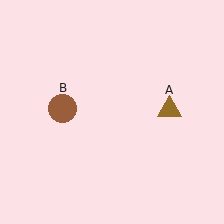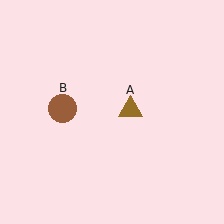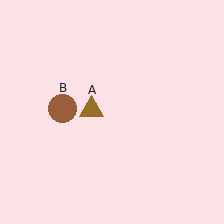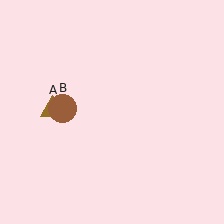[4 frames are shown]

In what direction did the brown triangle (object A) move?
The brown triangle (object A) moved left.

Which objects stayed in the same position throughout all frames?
Brown circle (object B) remained stationary.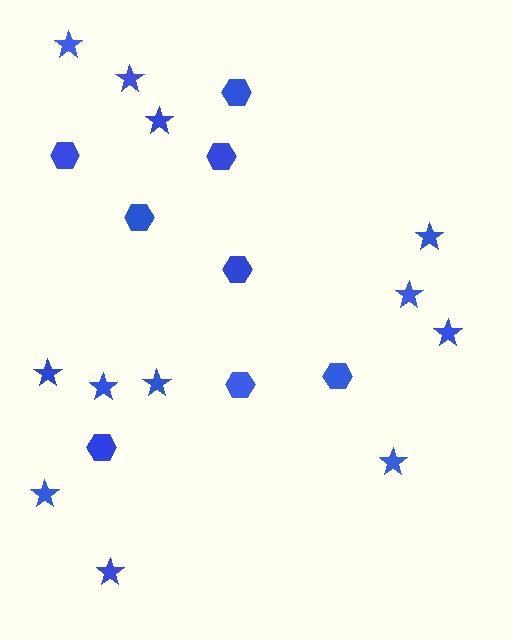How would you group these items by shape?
There are 2 groups: one group of hexagons (8) and one group of stars (12).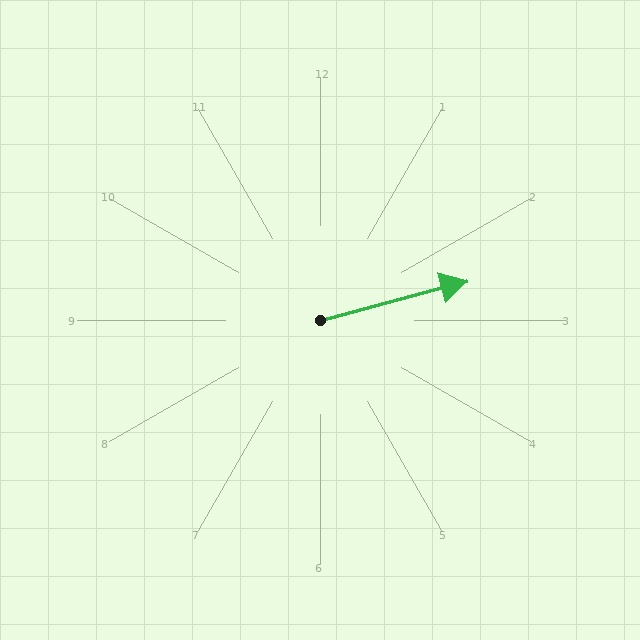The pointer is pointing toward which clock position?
Roughly 2 o'clock.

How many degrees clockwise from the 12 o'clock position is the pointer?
Approximately 75 degrees.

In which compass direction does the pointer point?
East.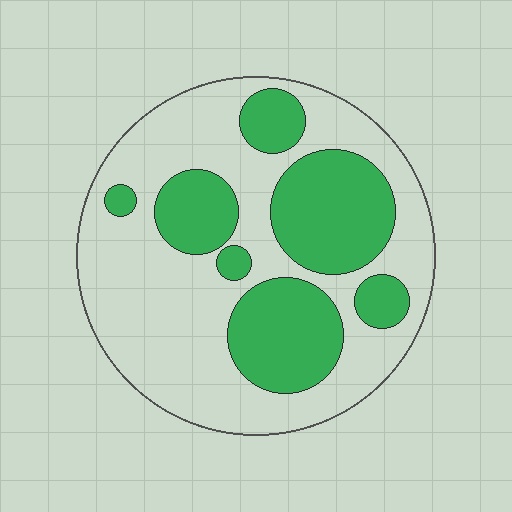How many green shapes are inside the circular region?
7.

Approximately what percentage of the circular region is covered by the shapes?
Approximately 35%.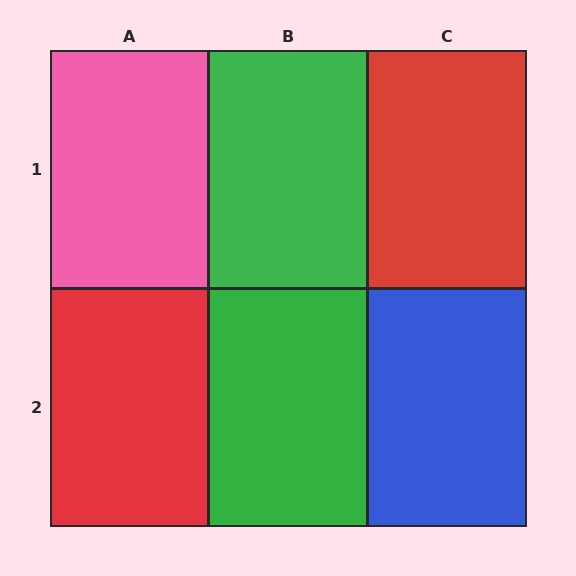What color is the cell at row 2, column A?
Red.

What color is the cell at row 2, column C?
Blue.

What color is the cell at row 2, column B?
Green.